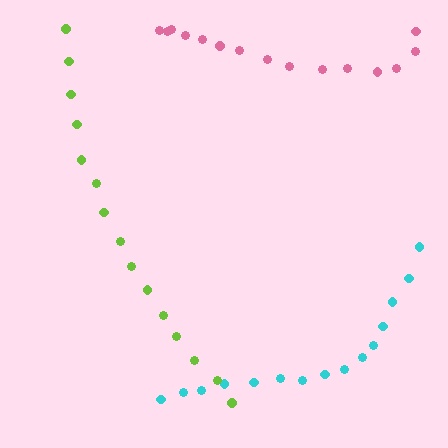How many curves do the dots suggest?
There are 3 distinct paths.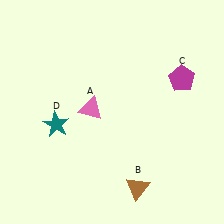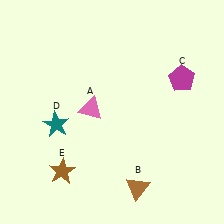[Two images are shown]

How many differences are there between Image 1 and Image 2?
There is 1 difference between the two images.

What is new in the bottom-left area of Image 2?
A brown star (E) was added in the bottom-left area of Image 2.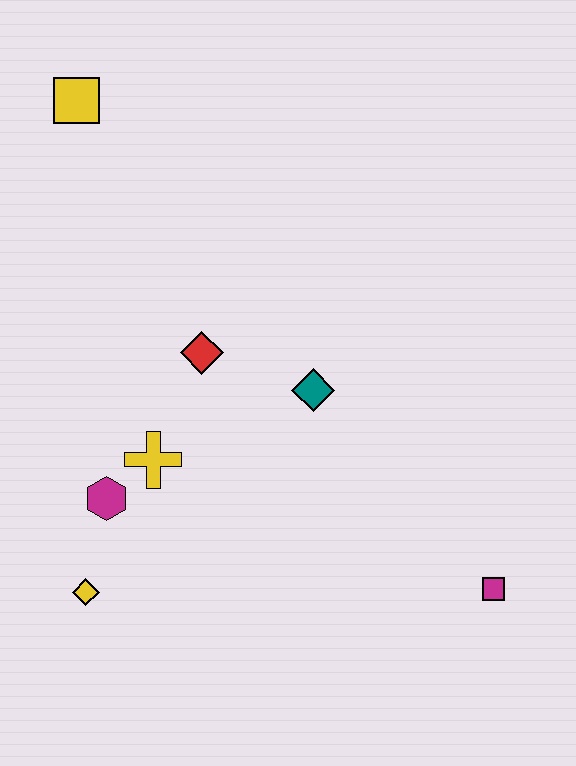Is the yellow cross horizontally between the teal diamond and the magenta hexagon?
Yes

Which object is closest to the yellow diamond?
The magenta hexagon is closest to the yellow diamond.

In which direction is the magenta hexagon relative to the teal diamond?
The magenta hexagon is to the left of the teal diamond.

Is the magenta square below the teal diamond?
Yes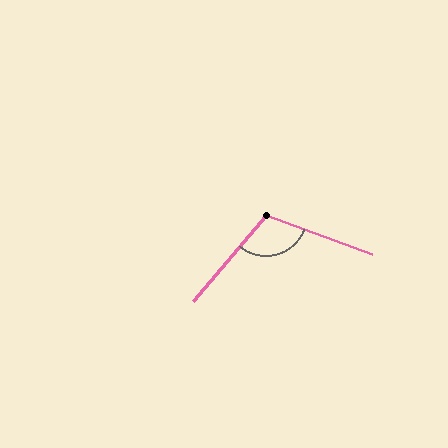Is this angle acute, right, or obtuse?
It is obtuse.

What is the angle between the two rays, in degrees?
Approximately 110 degrees.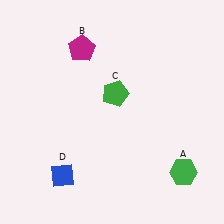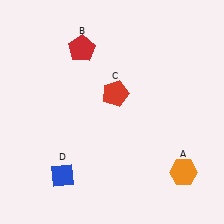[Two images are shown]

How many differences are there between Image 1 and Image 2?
There are 3 differences between the two images.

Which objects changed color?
A changed from green to orange. B changed from magenta to red. C changed from green to red.